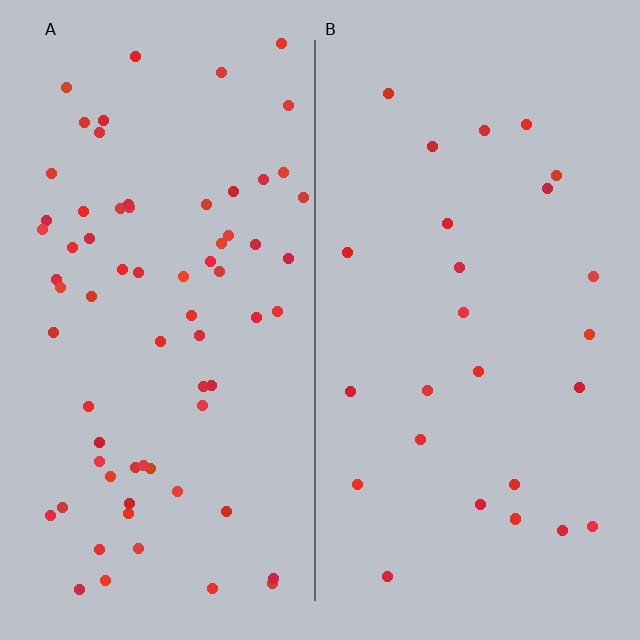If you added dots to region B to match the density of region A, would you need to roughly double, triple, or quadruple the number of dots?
Approximately triple.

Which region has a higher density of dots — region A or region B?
A (the left).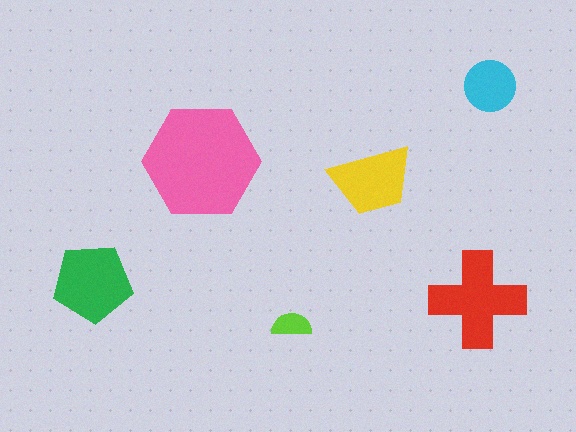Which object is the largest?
The pink hexagon.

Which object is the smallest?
The lime semicircle.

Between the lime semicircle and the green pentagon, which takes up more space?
The green pentagon.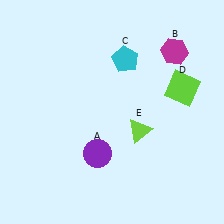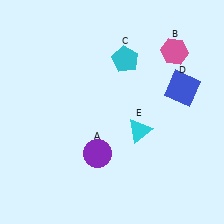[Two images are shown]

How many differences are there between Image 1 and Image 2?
There are 3 differences between the two images.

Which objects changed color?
B changed from magenta to pink. D changed from lime to blue. E changed from lime to cyan.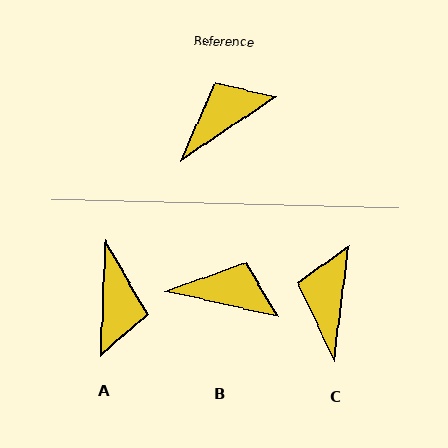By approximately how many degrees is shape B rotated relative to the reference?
Approximately 47 degrees clockwise.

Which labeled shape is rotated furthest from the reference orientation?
A, about 126 degrees away.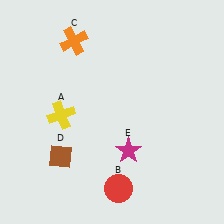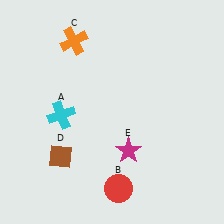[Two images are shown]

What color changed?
The cross (A) changed from yellow in Image 1 to cyan in Image 2.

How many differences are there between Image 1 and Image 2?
There is 1 difference between the two images.